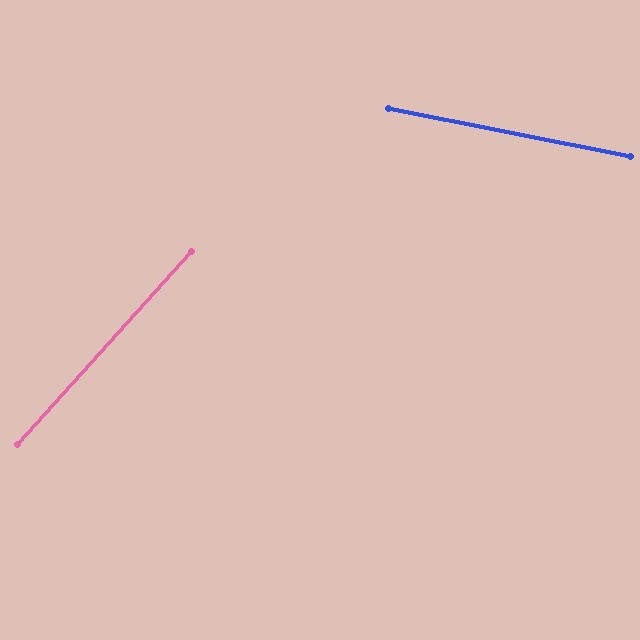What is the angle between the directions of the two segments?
Approximately 59 degrees.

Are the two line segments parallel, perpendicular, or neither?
Neither parallel nor perpendicular — they differ by about 59°.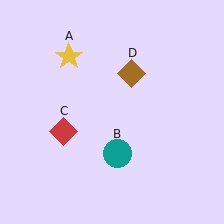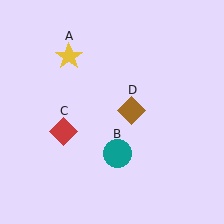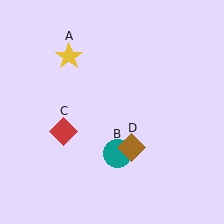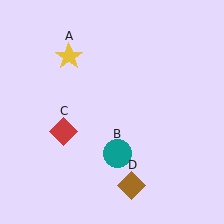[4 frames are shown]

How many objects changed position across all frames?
1 object changed position: brown diamond (object D).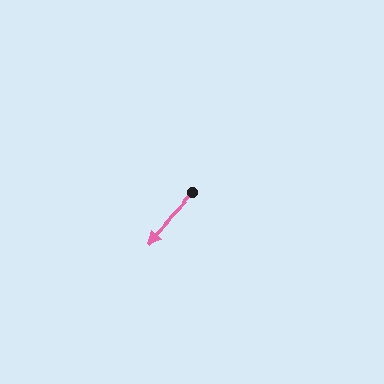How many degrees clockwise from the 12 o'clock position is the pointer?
Approximately 223 degrees.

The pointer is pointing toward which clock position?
Roughly 7 o'clock.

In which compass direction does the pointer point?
Southwest.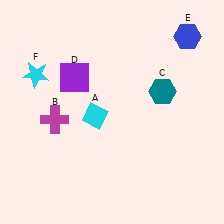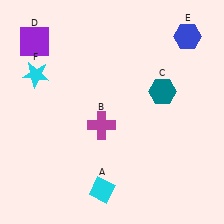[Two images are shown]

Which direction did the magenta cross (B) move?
The magenta cross (B) moved right.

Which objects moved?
The objects that moved are: the cyan diamond (A), the magenta cross (B), the purple square (D).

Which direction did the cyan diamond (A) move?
The cyan diamond (A) moved down.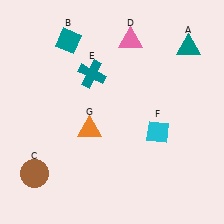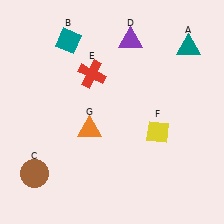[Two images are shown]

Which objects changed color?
D changed from pink to purple. E changed from teal to red. F changed from cyan to yellow.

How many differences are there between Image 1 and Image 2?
There are 3 differences between the two images.